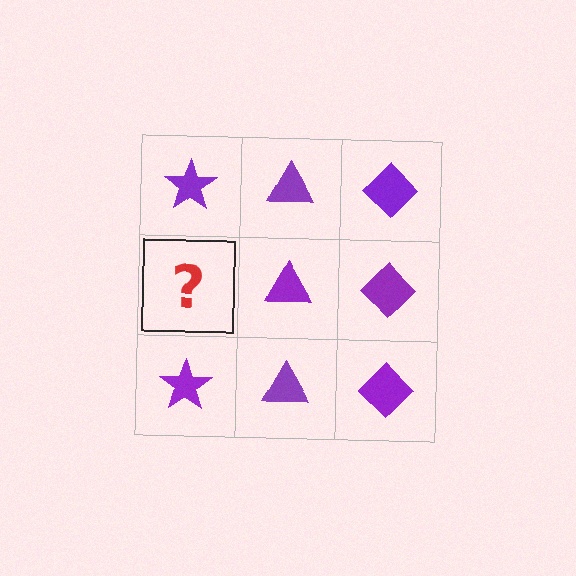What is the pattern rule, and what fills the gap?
The rule is that each column has a consistent shape. The gap should be filled with a purple star.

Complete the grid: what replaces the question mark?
The question mark should be replaced with a purple star.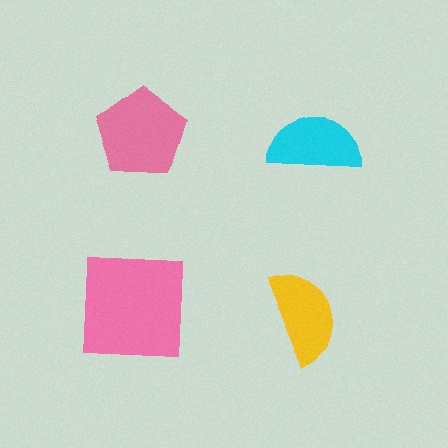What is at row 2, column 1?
A pink square.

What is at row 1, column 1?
A pink pentagon.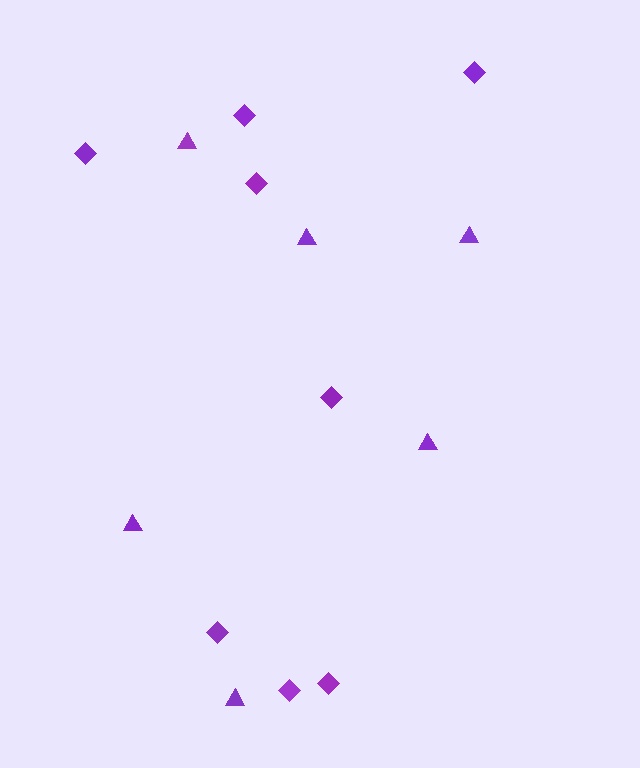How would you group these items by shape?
There are 2 groups: one group of diamonds (8) and one group of triangles (6).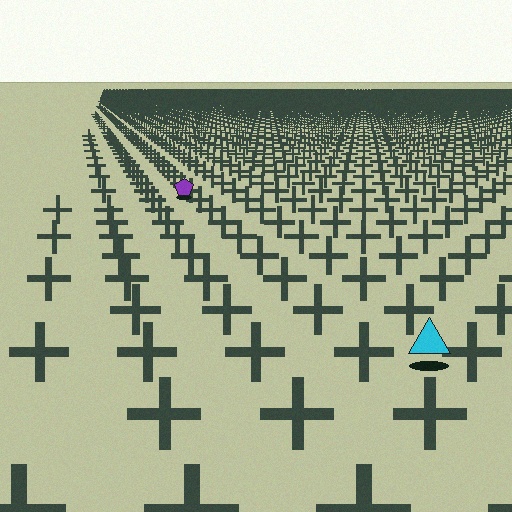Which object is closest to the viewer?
The cyan triangle is closest. The texture marks near it are larger and more spread out.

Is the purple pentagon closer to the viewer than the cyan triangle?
No. The cyan triangle is closer — you can tell from the texture gradient: the ground texture is coarser near it.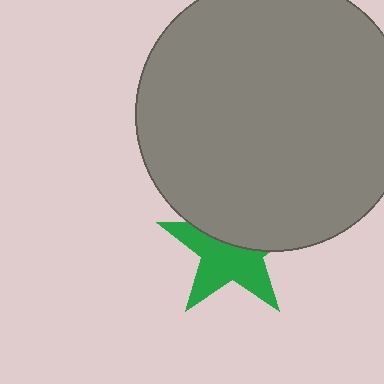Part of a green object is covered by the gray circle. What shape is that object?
It is a star.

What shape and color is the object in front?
The object in front is a gray circle.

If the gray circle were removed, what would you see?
You would see the complete green star.